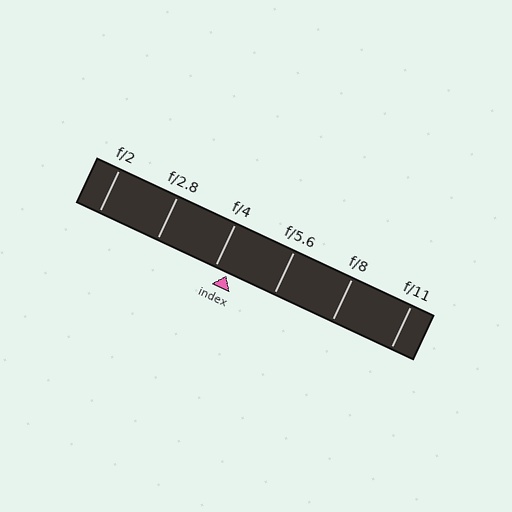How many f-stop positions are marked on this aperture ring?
There are 6 f-stop positions marked.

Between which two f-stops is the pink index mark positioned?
The index mark is between f/4 and f/5.6.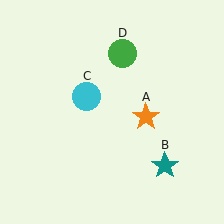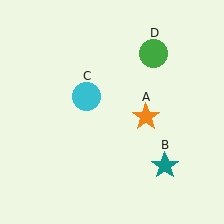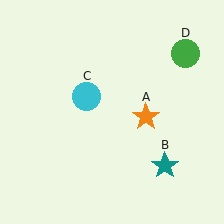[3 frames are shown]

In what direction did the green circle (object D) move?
The green circle (object D) moved right.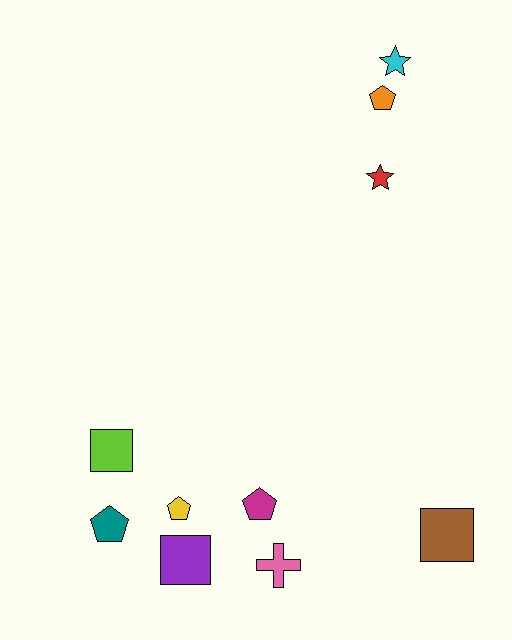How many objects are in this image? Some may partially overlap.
There are 10 objects.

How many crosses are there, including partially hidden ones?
There is 1 cross.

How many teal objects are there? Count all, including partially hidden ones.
There is 1 teal object.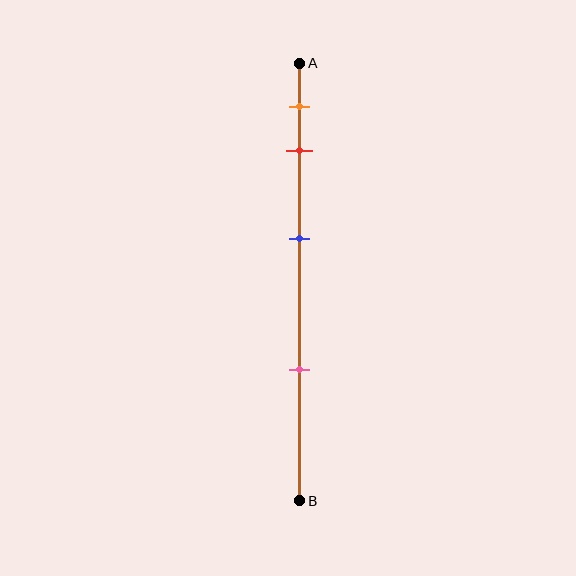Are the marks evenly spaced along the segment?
No, the marks are not evenly spaced.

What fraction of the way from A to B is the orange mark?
The orange mark is approximately 10% (0.1) of the way from A to B.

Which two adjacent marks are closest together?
The orange and red marks are the closest adjacent pair.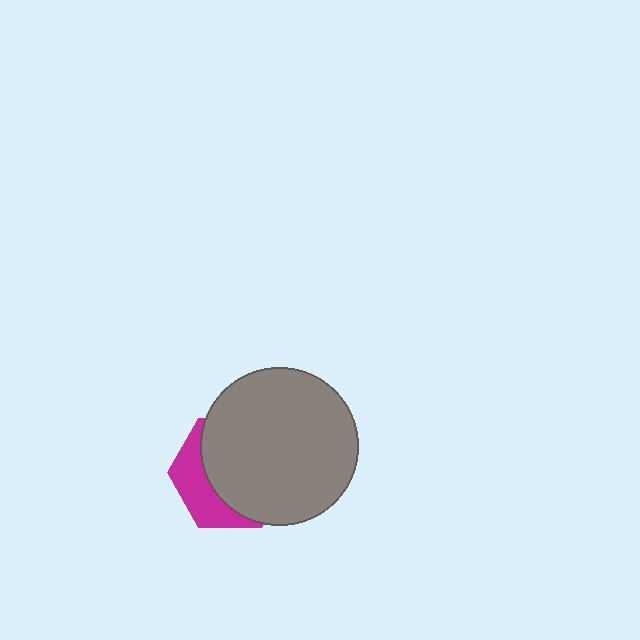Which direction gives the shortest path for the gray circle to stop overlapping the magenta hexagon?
Moving toward the upper-right gives the shortest separation.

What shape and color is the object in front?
The object in front is a gray circle.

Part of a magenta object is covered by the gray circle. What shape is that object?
It is a hexagon.